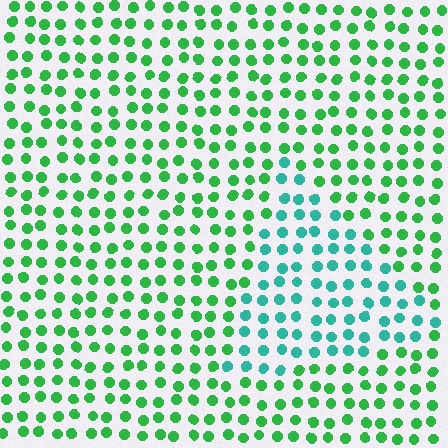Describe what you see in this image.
The image is filled with small green elements in a uniform arrangement. A triangle-shaped region is visible where the elements are tinted to a slightly different hue, forming a subtle color boundary.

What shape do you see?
I see a triangle.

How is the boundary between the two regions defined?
The boundary is defined purely by a slight shift in hue (about 41 degrees). Spacing, size, and orientation are identical on both sides.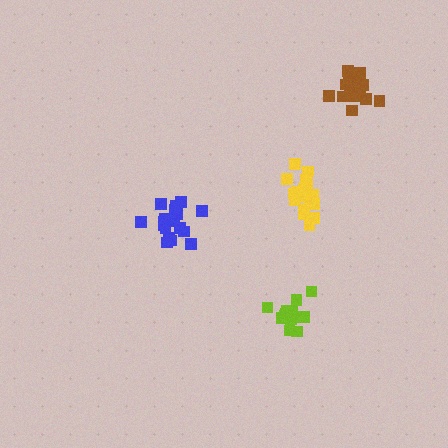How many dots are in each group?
Group 1: 19 dots, Group 2: 18 dots, Group 3: 19 dots, Group 4: 15 dots (71 total).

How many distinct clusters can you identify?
There are 4 distinct clusters.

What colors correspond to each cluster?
The clusters are colored: blue, brown, yellow, lime.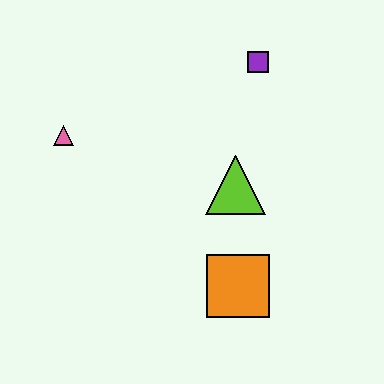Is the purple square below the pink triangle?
No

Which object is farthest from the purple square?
The orange square is farthest from the purple square.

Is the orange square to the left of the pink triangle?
No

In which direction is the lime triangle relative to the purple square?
The lime triangle is below the purple square.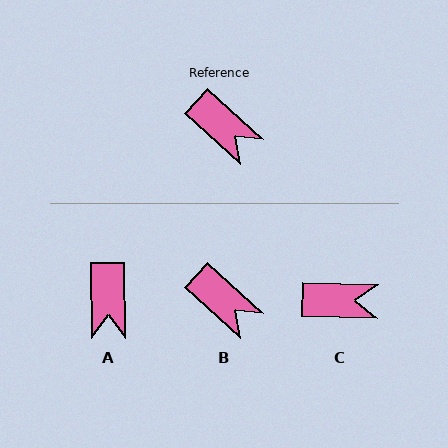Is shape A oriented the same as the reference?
No, it is off by about 47 degrees.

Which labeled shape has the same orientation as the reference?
B.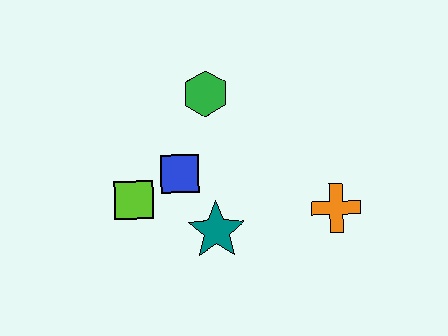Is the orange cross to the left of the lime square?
No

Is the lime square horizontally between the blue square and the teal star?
No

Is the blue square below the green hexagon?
Yes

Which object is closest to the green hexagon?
The blue square is closest to the green hexagon.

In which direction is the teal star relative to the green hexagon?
The teal star is below the green hexagon.